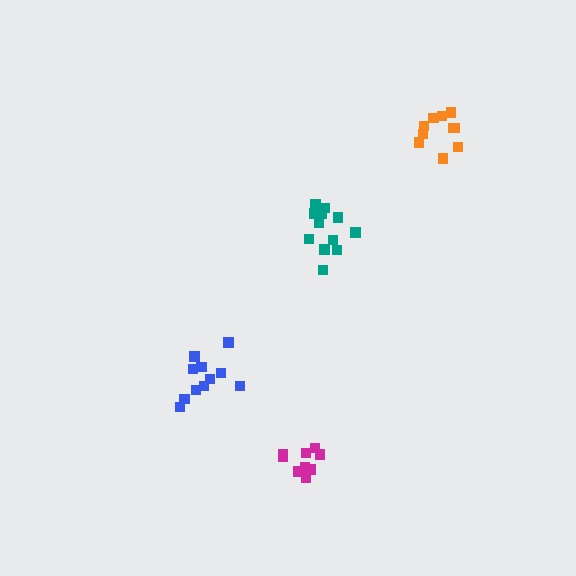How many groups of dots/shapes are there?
There are 4 groups.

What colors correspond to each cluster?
The clusters are colored: magenta, blue, teal, orange.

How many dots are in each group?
Group 1: 9 dots, Group 2: 12 dots, Group 3: 13 dots, Group 4: 10 dots (44 total).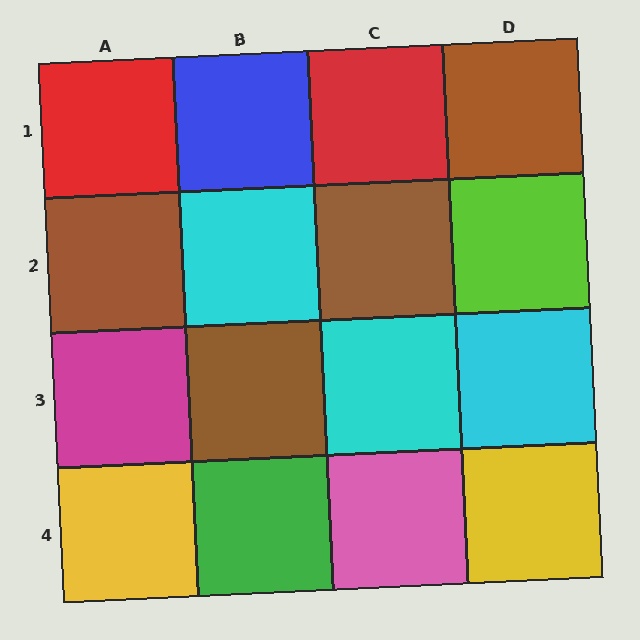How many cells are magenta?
1 cell is magenta.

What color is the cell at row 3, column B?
Brown.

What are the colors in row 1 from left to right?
Red, blue, red, brown.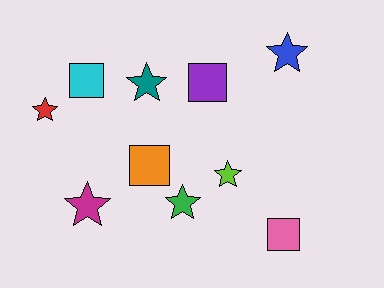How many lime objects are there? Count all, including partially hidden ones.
There is 1 lime object.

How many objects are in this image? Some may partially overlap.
There are 10 objects.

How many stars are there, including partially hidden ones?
There are 6 stars.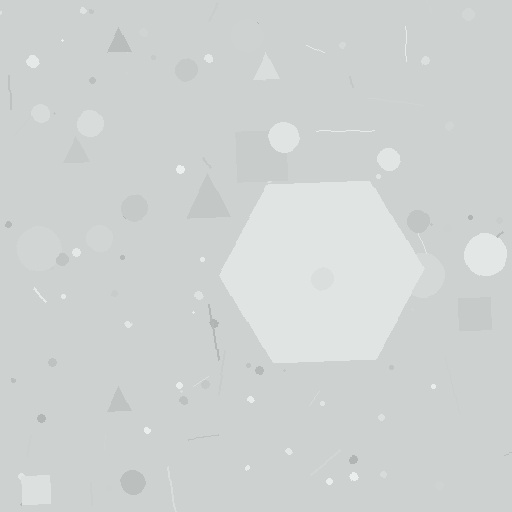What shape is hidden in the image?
A hexagon is hidden in the image.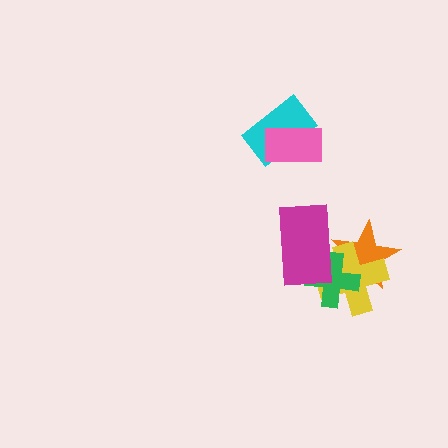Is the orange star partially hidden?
Yes, it is partially covered by another shape.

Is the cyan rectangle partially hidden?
Yes, it is partially covered by another shape.